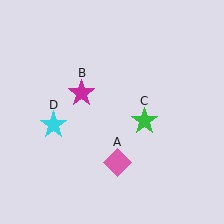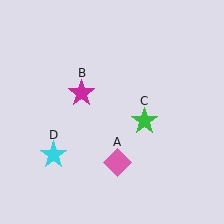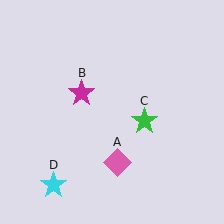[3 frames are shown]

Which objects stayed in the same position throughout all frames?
Pink diamond (object A) and magenta star (object B) and green star (object C) remained stationary.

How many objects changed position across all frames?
1 object changed position: cyan star (object D).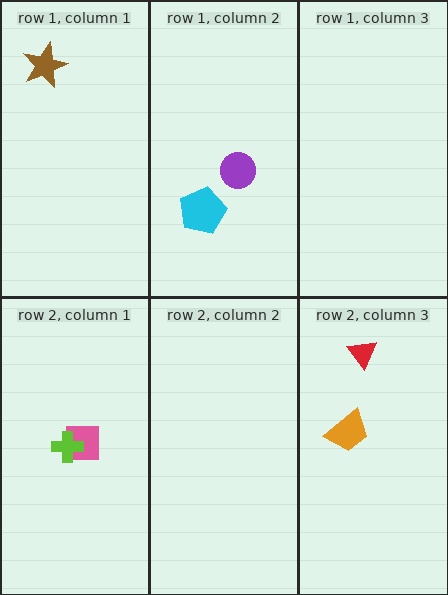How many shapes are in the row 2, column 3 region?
2.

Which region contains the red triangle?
The row 2, column 3 region.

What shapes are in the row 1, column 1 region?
The brown star.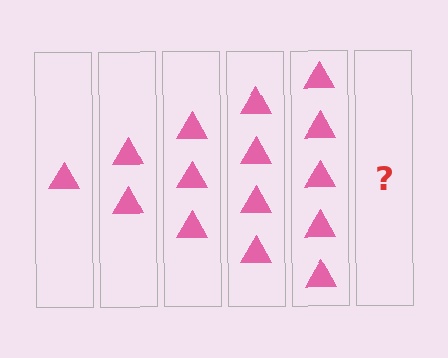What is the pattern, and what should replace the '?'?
The pattern is that each step adds one more triangle. The '?' should be 6 triangles.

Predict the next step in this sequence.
The next step is 6 triangles.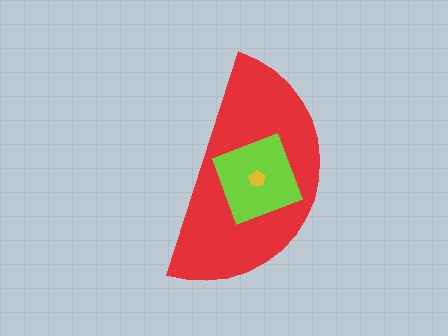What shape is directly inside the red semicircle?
The lime square.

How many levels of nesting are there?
3.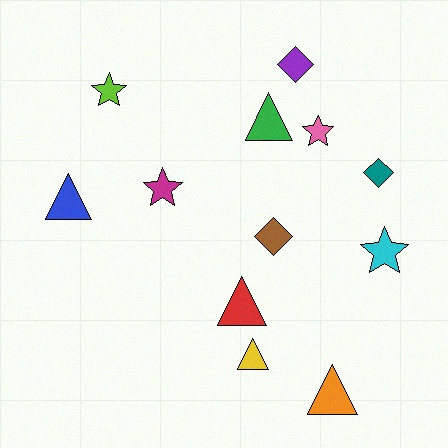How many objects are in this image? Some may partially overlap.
There are 12 objects.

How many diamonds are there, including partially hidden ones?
There are 3 diamonds.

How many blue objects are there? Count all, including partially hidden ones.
There is 1 blue object.